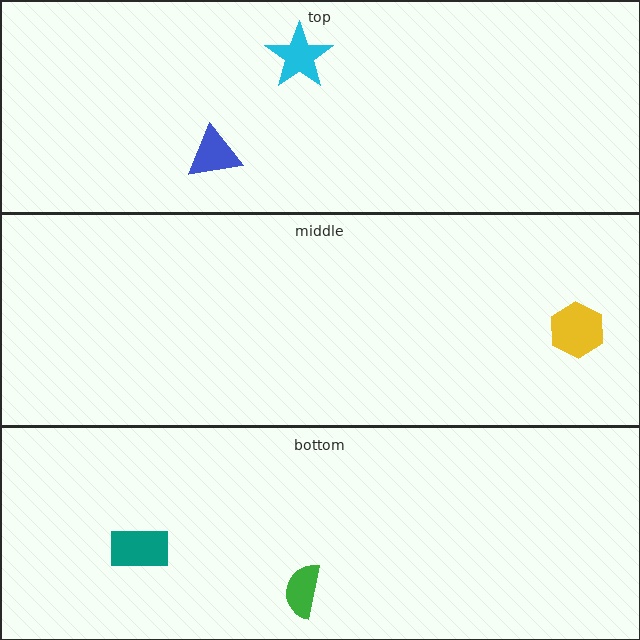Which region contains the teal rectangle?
The bottom region.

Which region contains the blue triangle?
The top region.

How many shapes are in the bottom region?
2.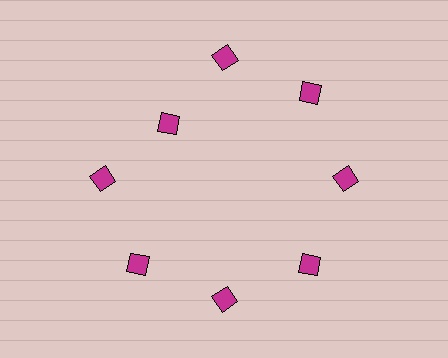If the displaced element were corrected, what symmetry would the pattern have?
It would have 8-fold rotational symmetry — the pattern would map onto itself every 45 degrees.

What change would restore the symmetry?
The symmetry would be restored by moving it outward, back onto the ring so that all 8 diamonds sit at equal angles and equal distance from the center.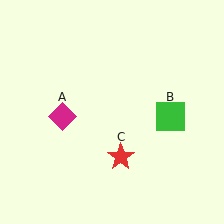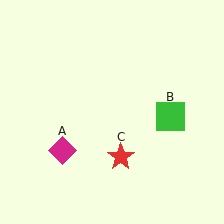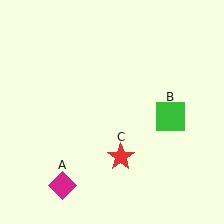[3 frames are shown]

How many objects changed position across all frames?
1 object changed position: magenta diamond (object A).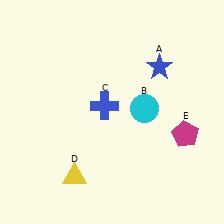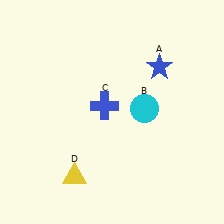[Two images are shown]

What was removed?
The magenta pentagon (E) was removed in Image 2.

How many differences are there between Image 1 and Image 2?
There is 1 difference between the two images.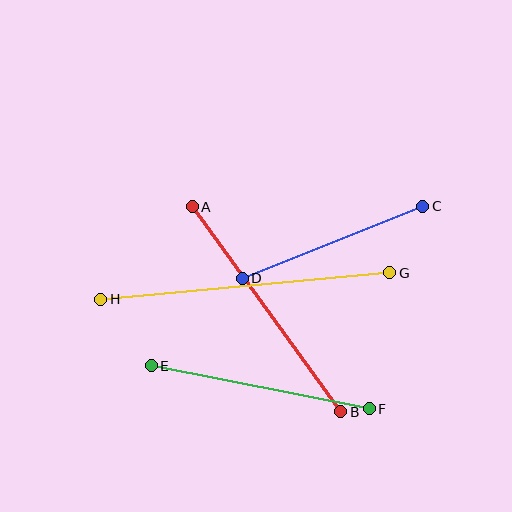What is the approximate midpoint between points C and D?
The midpoint is at approximately (333, 242) pixels.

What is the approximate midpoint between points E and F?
The midpoint is at approximately (260, 387) pixels.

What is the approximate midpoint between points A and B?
The midpoint is at approximately (267, 309) pixels.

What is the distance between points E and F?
The distance is approximately 222 pixels.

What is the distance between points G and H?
The distance is approximately 291 pixels.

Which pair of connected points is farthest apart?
Points G and H are farthest apart.